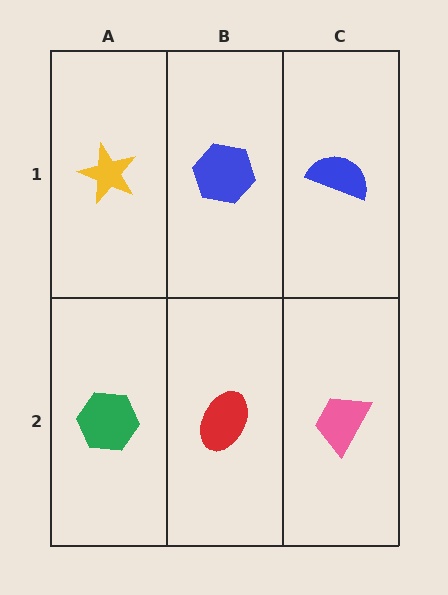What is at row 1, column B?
A blue hexagon.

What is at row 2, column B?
A red ellipse.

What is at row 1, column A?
A yellow star.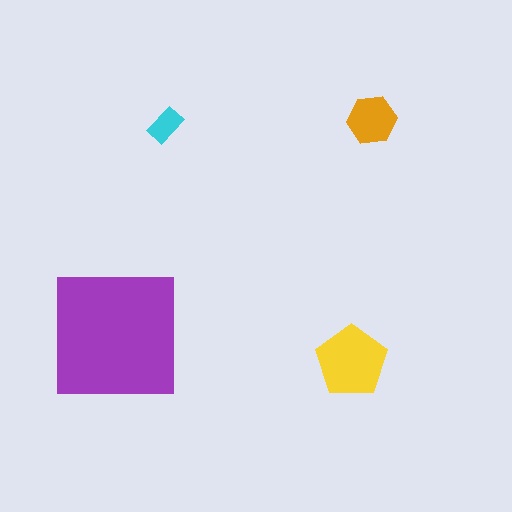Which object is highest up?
The orange hexagon is topmost.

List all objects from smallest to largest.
The cyan rectangle, the orange hexagon, the yellow pentagon, the purple square.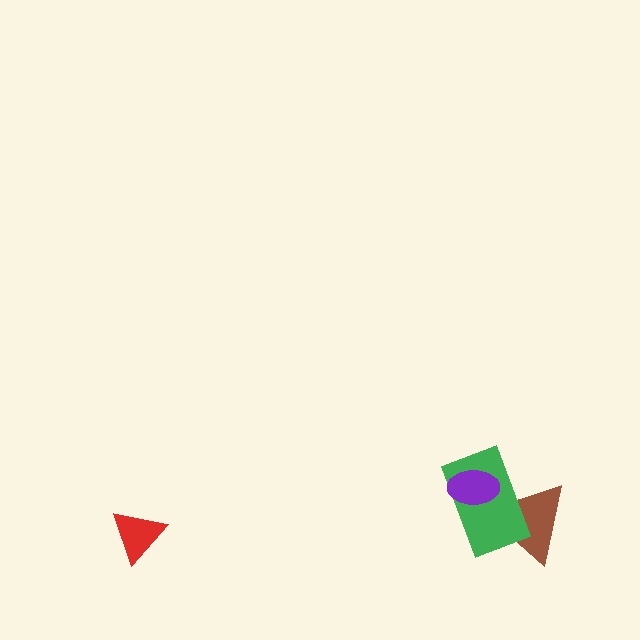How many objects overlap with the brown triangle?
2 objects overlap with the brown triangle.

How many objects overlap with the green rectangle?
2 objects overlap with the green rectangle.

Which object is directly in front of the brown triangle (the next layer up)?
The green rectangle is directly in front of the brown triangle.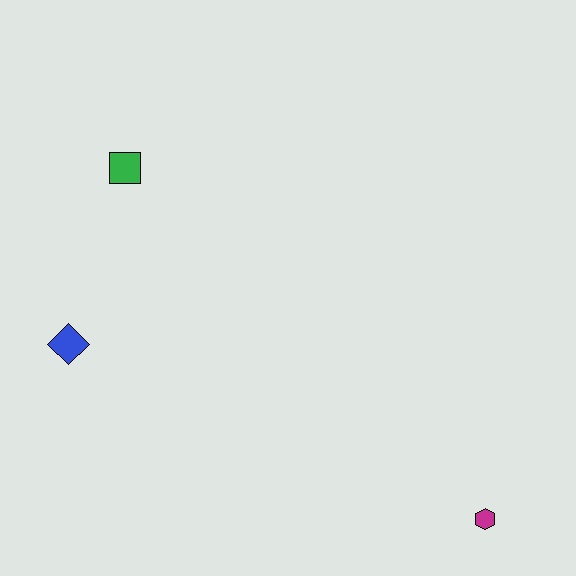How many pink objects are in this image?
There are no pink objects.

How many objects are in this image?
There are 3 objects.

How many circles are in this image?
There are no circles.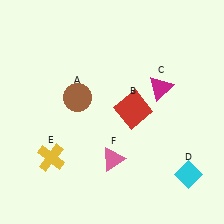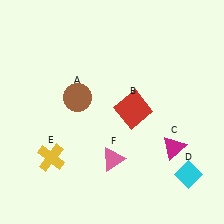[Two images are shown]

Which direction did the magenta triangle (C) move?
The magenta triangle (C) moved down.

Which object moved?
The magenta triangle (C) moved down.